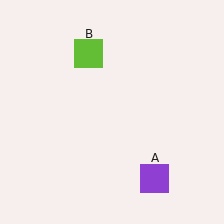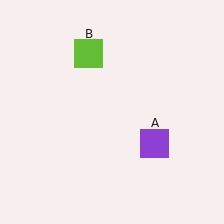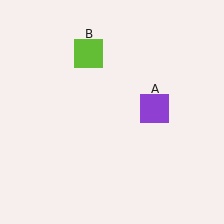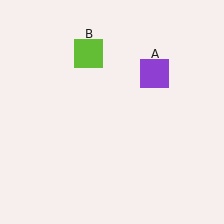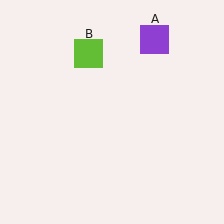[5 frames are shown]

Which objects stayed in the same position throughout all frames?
Lime square (object B) remained stationary.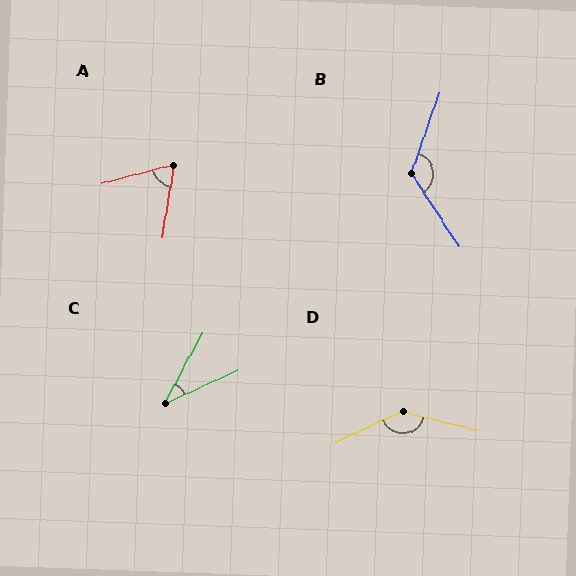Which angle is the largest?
D, at approximately 141 degrees.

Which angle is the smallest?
C, at approximately 37 degrees.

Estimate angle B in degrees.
Approximately 128 degrees.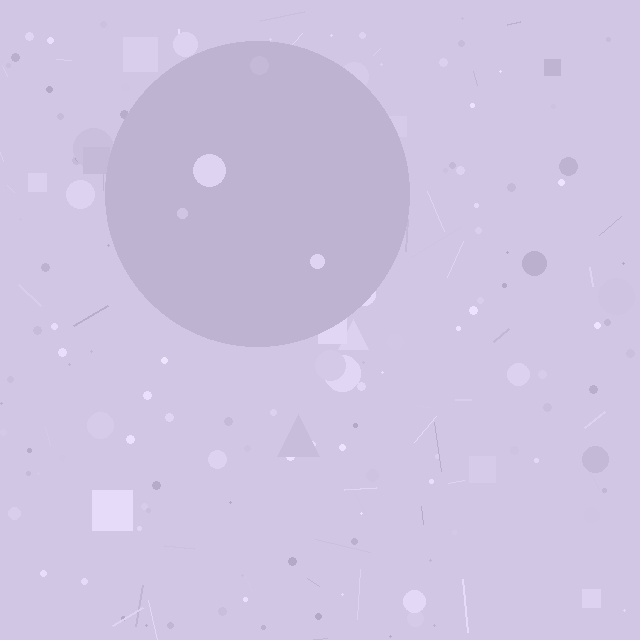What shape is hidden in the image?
A circle is hidden in the image.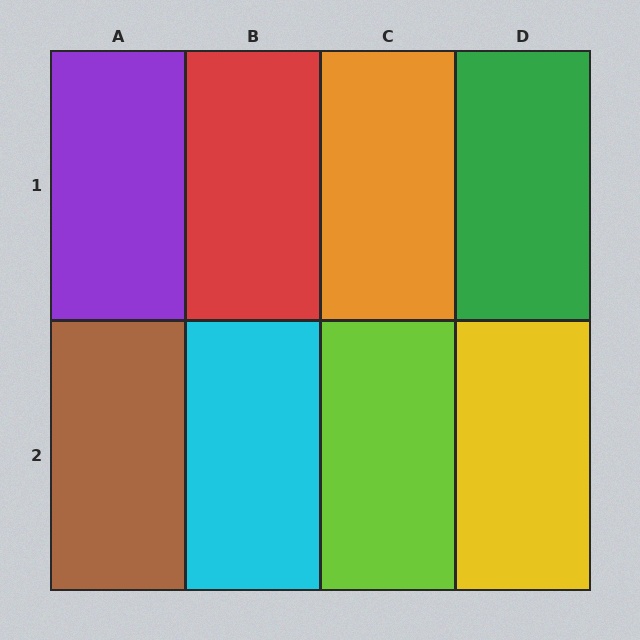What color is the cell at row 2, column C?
Lime.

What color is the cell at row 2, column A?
Brown.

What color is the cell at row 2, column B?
Cyan.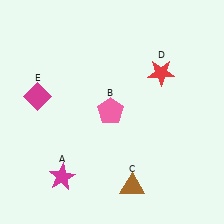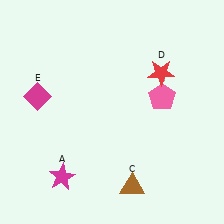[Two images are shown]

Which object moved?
The pink pentagon (B) moved right.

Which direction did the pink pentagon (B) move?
The pink pentagon (B) moved right.